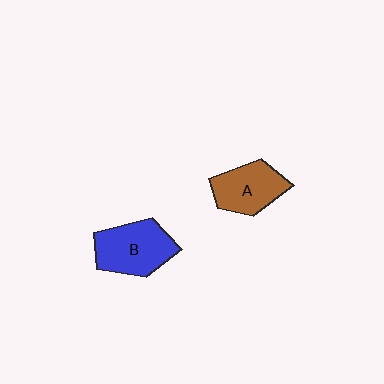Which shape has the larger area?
Shape B (blue).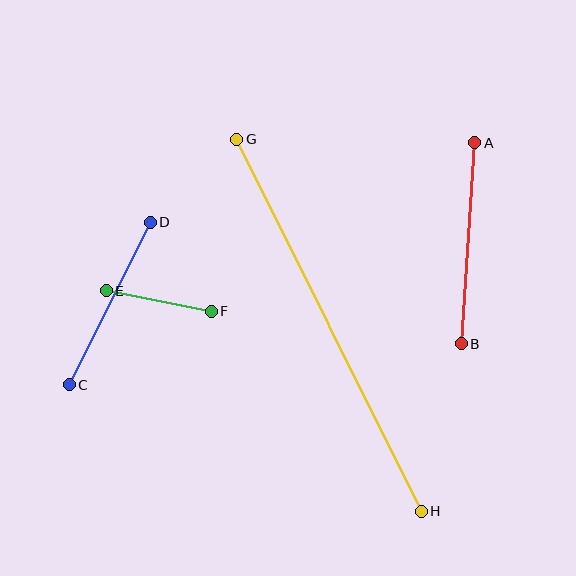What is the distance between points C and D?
The distance is approximately 182 pixels.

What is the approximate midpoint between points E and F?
The midpoint is at approximately (159, 301) pixels.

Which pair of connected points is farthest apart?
Points G and H are farthest apart.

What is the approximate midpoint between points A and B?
The midpoint is at approximately (468, 243) pixels.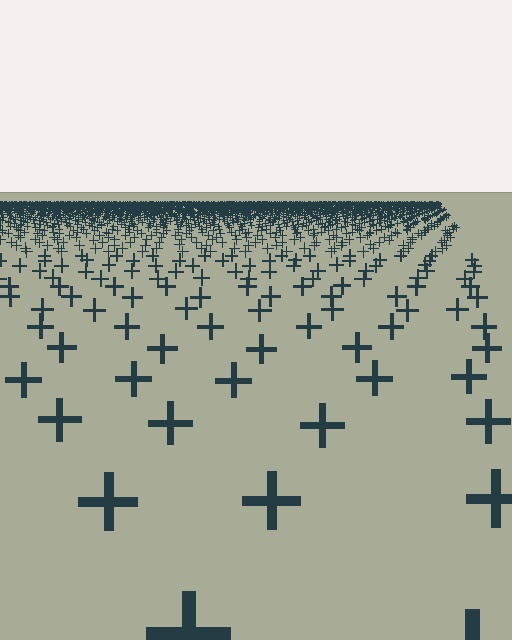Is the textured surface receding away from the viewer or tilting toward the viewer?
The surface is receding away from the viewer. Texture elements get smaller and denser toward the top.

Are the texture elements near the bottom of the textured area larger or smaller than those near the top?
Larger. Near the bottom, elements are closer to the viewer and appear at a bigger on-screen size.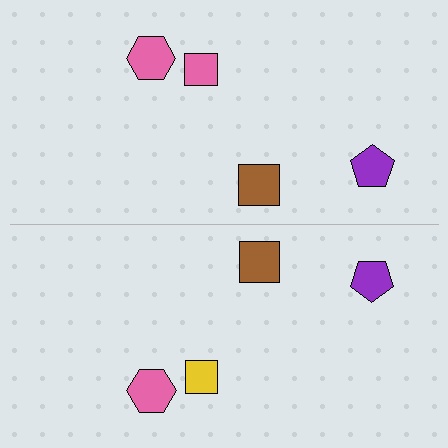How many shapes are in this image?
There are 8 shapes in this image.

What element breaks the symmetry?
The yellow square on the bottom side breaks the symmetry — its mirror counterpart is pink.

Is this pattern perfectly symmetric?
No, the pattern is not perfectly symmetric. The yellow square on the bottom side breaks the symmetry — its mirror counterpart is pink.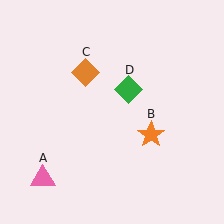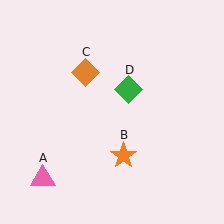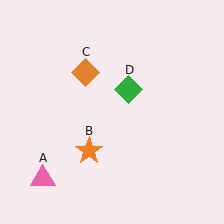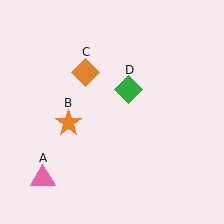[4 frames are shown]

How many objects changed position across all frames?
1 object changed position: orange star (object B).